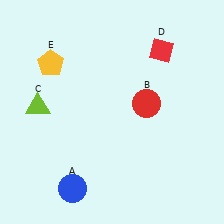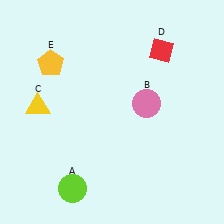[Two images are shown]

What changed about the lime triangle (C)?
In Image 1, C is lime. In Image 2, it changed to yellow.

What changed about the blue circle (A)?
In Image 1, A is blue. In Image 2, it changed to lime.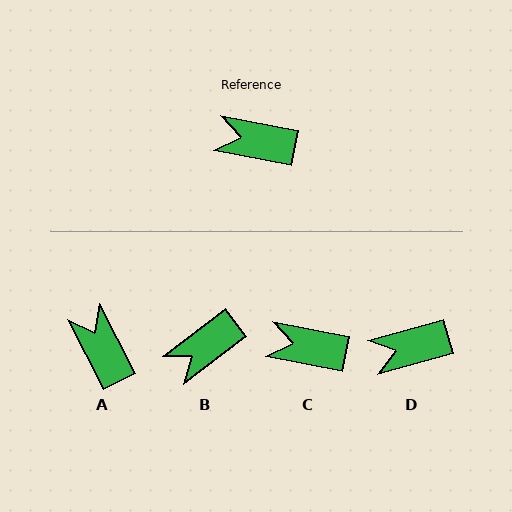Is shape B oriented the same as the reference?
No, it is off by about 48 degrees.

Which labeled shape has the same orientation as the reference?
C.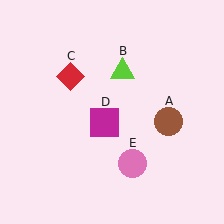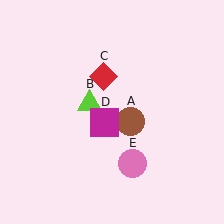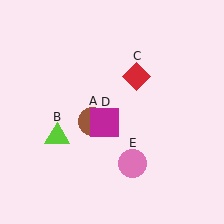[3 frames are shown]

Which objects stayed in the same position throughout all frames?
Magenta square (object D) and pink circle (object E) remained stationary.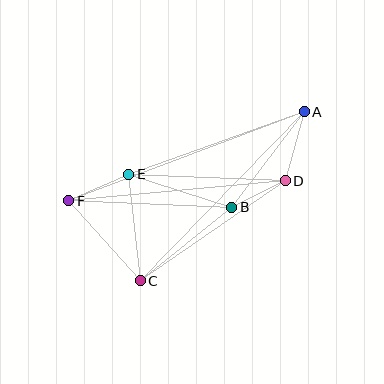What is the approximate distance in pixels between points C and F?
The distance between C and F is approximately 108 pixels.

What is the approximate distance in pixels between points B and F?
The distance between B and F is approximately 163 pixels.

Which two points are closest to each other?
Points B and D are closest to each other.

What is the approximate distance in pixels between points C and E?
The distance between C and E is approximately 107 pixels.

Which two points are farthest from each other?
Points A and F are farthest from each other.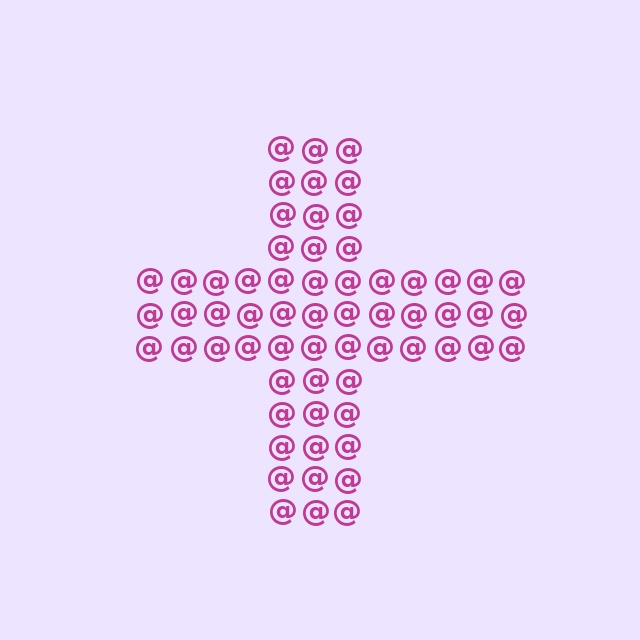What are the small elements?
The small elements are at signs.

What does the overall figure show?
The overall figure shows a cross.